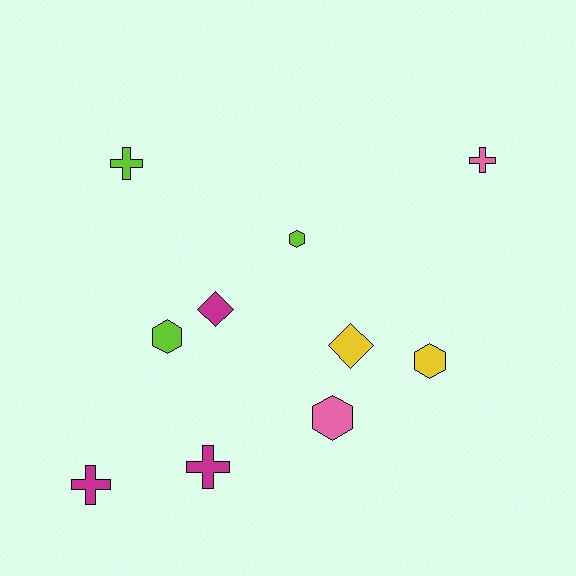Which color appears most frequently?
Lime, with 3 objects.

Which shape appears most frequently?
Hexagon, with 4 objects.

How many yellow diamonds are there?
There is 1 yellow diamond.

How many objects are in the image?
There are 10 objects.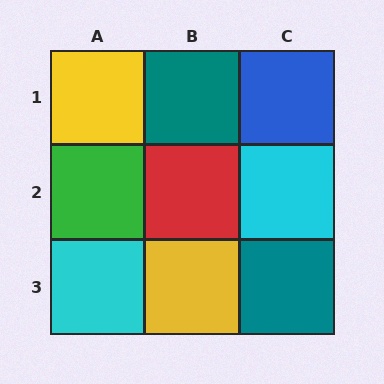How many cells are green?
1 cell is green.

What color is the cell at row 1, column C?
Blue.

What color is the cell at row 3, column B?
Yellow.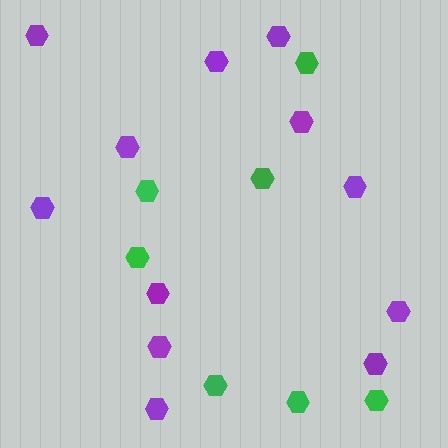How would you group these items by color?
There are 2 groups: one group of green hexagons (7) and one group of purple hexagons (12).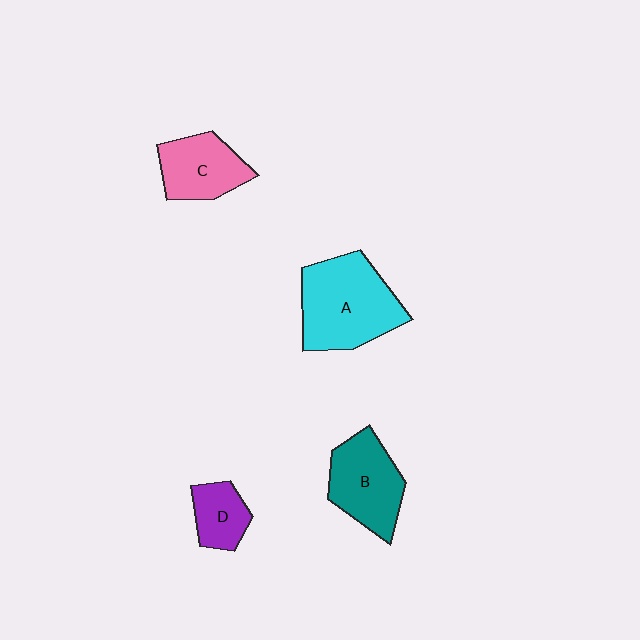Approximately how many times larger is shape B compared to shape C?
Approximately 1.2 times.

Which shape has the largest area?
Shape A (cyan).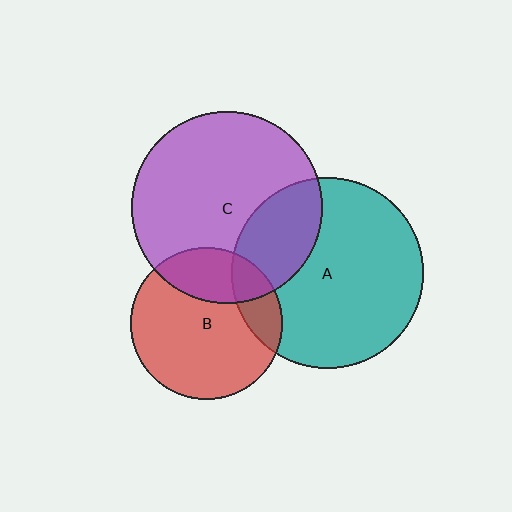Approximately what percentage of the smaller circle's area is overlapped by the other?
Approximately 25%.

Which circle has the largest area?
Circle A (teal).